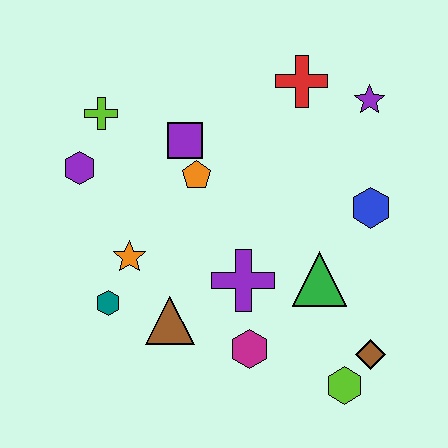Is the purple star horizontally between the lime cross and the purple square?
No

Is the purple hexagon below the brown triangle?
No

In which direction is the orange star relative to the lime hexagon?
The orange star is to the left of the lime hexagon.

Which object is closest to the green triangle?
The purple cross is closest to the green triangle.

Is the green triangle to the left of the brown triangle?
No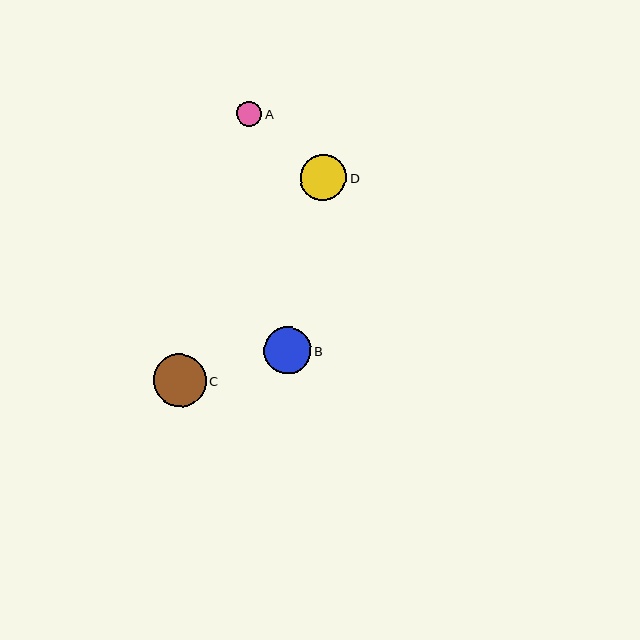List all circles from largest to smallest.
From largest to smallest: C, B, D, A.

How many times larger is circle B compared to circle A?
Circle B is approximately 1.9 times the size of circle A.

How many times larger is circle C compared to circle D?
Circle C is approximately 1.1 times the size of circle D.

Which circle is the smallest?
Circle A is the smallest with a size of approximately 25 pixels.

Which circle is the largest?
Circle C is the largest with a size of approximately 53 pixels.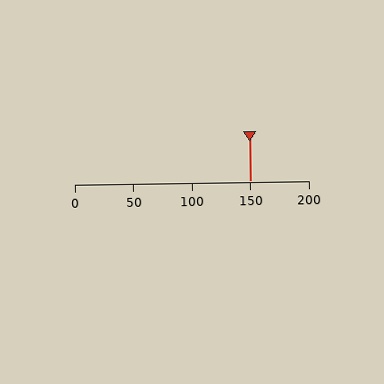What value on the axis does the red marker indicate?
The marker indicates approximately 150.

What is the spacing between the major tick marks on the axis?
The major ticks are spaced 50 apart.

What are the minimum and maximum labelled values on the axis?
The axis runs from 0 to 200.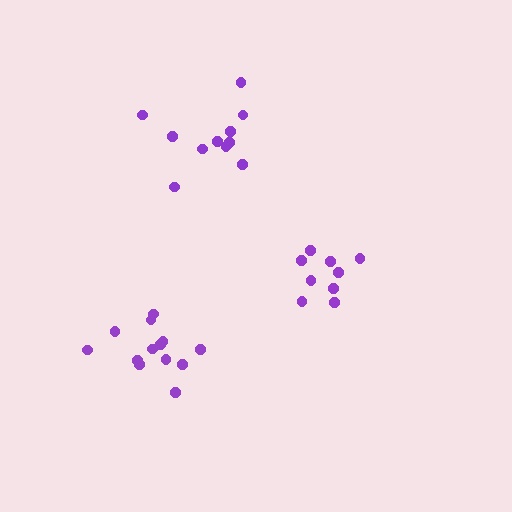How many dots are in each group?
Group 1: 11 dots, Group 2: 9 dots, Group 3: 13 dots (33 total).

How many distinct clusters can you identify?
There are 3 distinct clusters.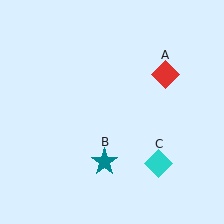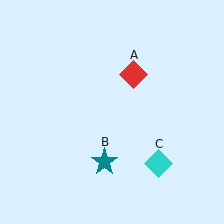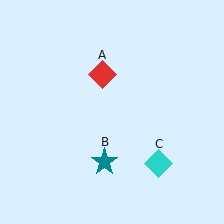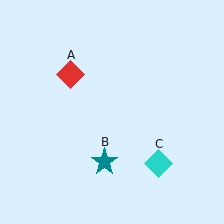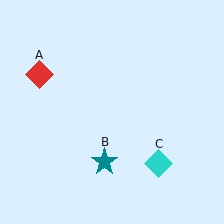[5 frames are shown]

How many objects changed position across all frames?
1 object changed position: red diamond (object A).